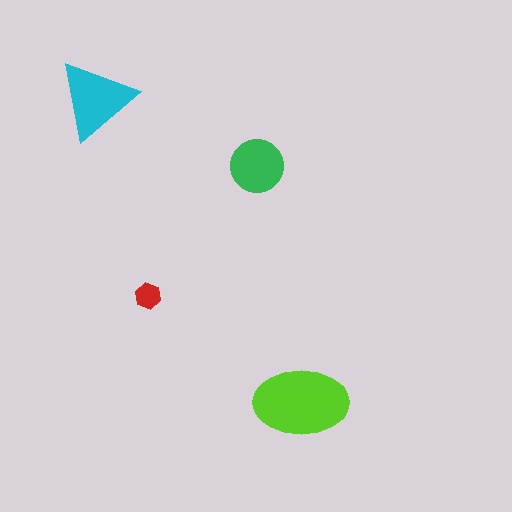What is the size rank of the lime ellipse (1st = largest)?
1st.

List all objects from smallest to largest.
The red hexagon, the green circle, the cyan triangle, the lime ellipse.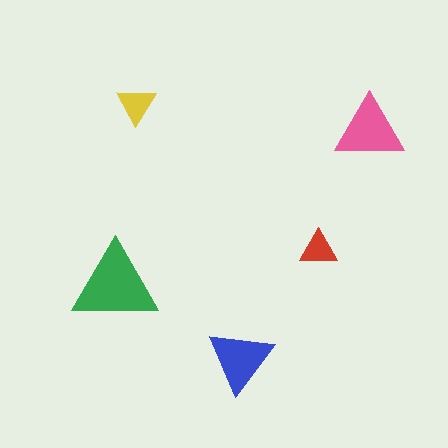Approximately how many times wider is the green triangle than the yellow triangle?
About 2 times wider.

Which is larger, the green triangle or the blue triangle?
The green one.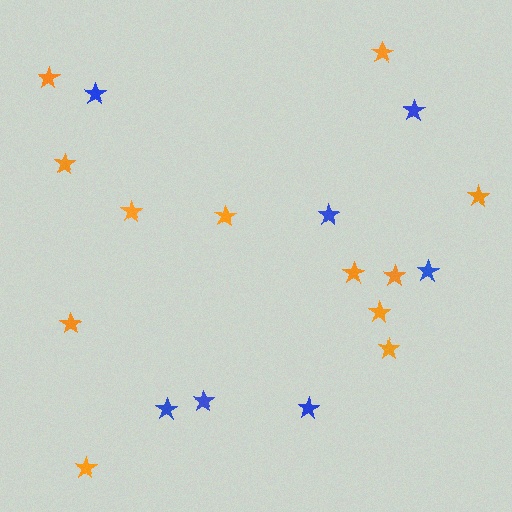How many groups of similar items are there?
There are 2 groups: one group of orange stars (12) and one group of blue stars (7).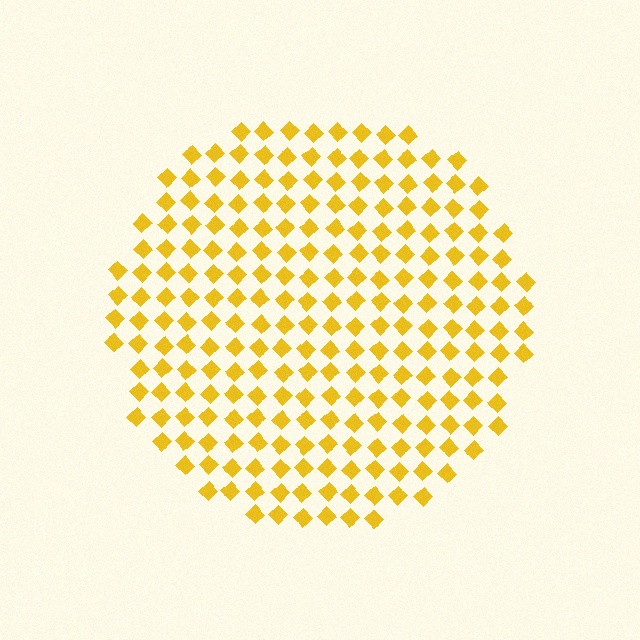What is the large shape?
The large shape is a circle.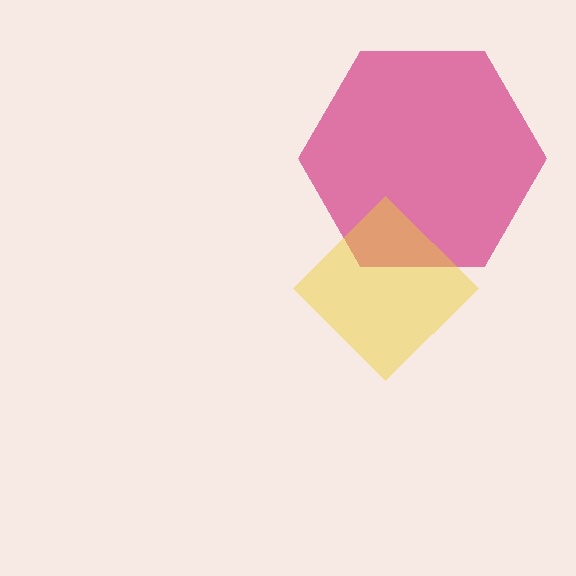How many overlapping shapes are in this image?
There are 2 overlapping shapes in the image.